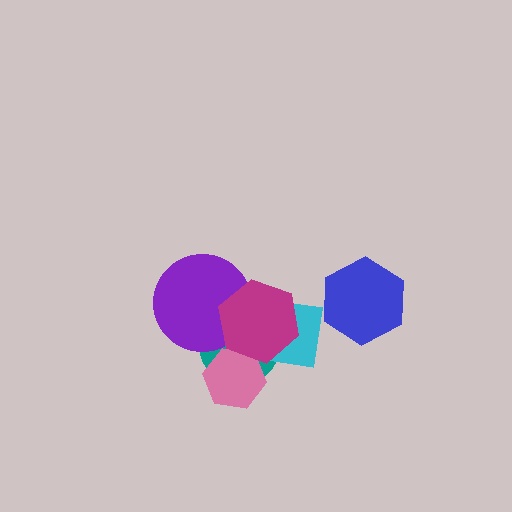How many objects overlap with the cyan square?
2 objects overlap with the cyan square.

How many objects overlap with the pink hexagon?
2 objects overlap with the pink hexagon.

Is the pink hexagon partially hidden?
Yes, it is partially covered by another shape.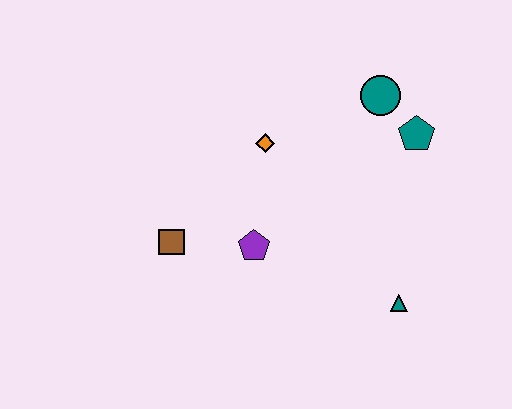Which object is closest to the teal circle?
The teal pentagon is closest to the teal circle.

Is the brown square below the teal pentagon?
Yes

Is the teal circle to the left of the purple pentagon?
No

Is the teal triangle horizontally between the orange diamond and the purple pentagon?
No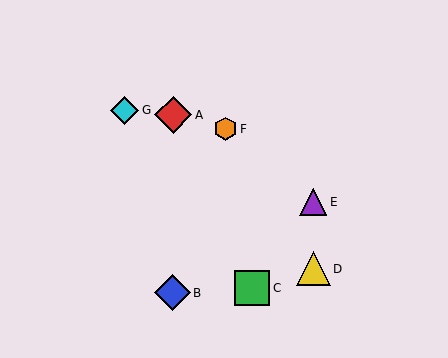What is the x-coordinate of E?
Object E is at x≈313.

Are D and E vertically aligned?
Yes, both are at x≈313.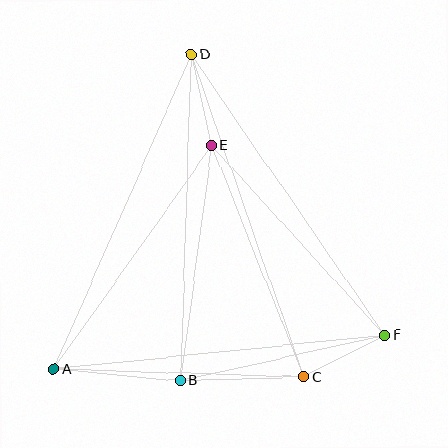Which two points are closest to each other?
Points C and F are closest to each other.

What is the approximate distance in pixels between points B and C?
The distance between B and C is approximately 123 pixels.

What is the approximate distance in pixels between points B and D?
The distance between B and D is approximately 326 pixels.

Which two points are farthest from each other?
Points A and D are farthest from each other.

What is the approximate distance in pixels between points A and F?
The distance between A and F is approximately 332 pixels.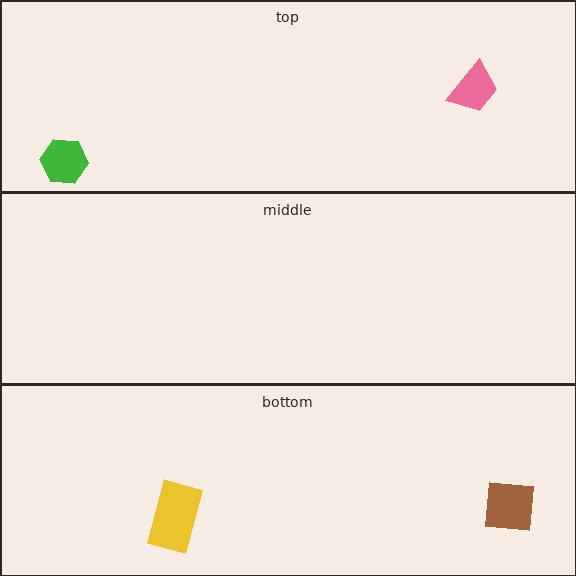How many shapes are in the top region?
2.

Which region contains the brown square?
The bottom region.